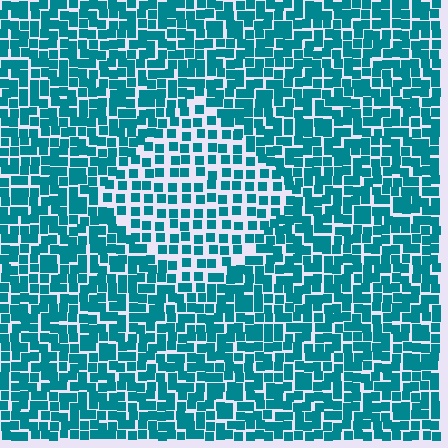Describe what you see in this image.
The image contains small teal elements arranged at two different densities. A diamond-shaped region is visible where the elements are less densely packed than the surrounding area.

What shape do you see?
I see a diamond.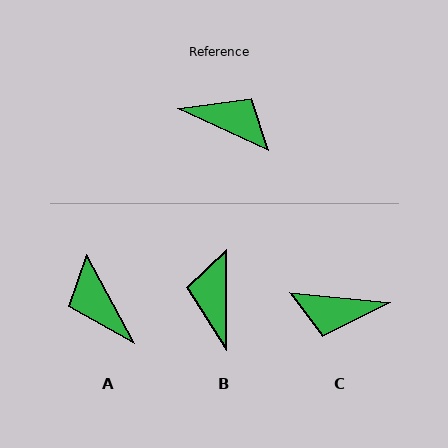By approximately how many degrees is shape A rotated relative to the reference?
Approximately 144 degrees counter-clockwise.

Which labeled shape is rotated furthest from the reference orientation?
C, about 161 degrees away.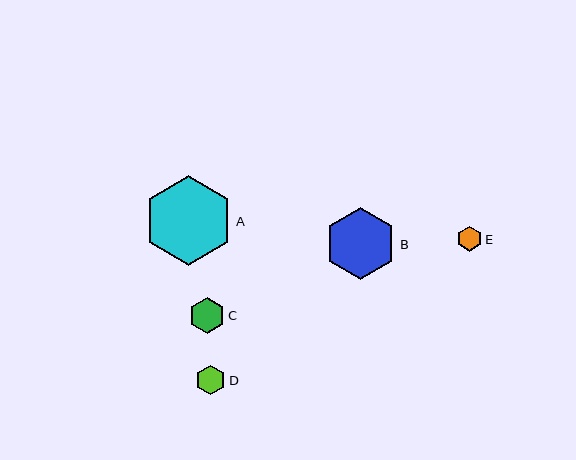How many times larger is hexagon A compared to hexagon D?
Hexagon A is approximately 3.0 times the size of hexagon D.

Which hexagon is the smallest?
Hexagon E is the smallest with a size of approximately 25 pixels.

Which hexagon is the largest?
Hexagon A is the largest with a size of approximately 90 pixels.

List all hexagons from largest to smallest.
From largest to smallest: A, B, C, D, E.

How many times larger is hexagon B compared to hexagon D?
Hexagon B is approximately 2.4 times the size of hexagon D.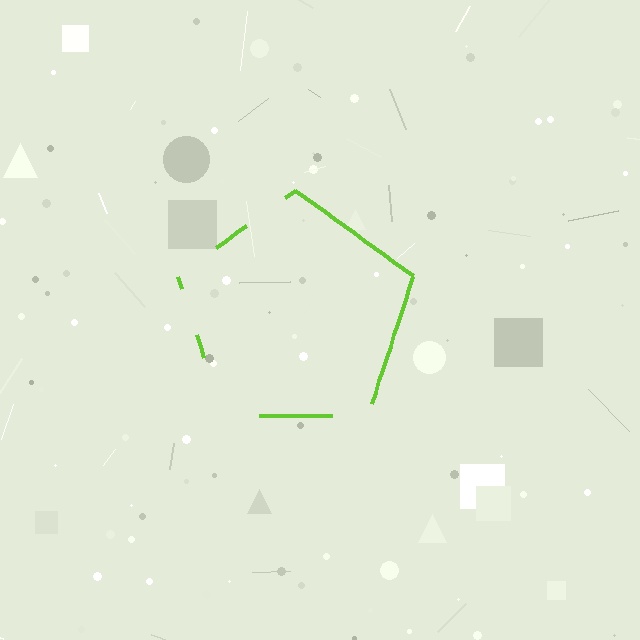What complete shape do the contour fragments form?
The contour fragments form a pentagon.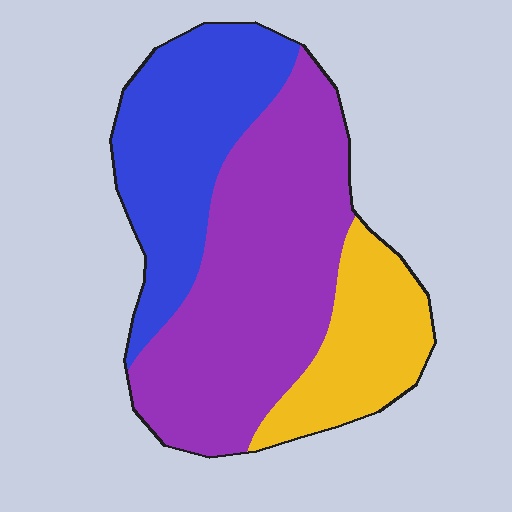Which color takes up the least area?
Yellow, at roughly 20%.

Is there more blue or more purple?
Purple.